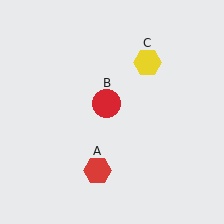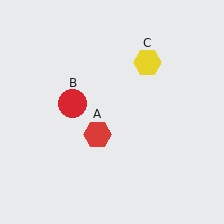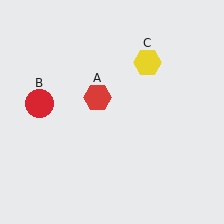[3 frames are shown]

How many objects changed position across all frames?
2 objects changed position: red hexagon (object A), red circle (object B).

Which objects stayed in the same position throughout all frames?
Yellow hexagon (object C) remained stationary.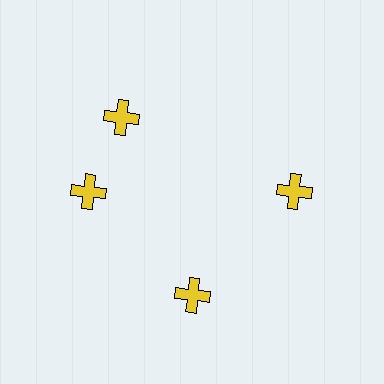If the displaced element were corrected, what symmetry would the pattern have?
It would have 4-fold rotational symmetry — the pattern would map onto itself every 90 degrees.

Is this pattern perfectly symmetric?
No. The 4 yellow crosses are arranged in a ring, but one element near the 12 o'clock position is rotated out of alignment along the ring, breaking the 4-fold rotational symmetry.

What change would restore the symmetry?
The symmetry would be restored by rotating it back into even spacing with its neighbors so that all 4 crosses sit at equal angles and equal distance from the center.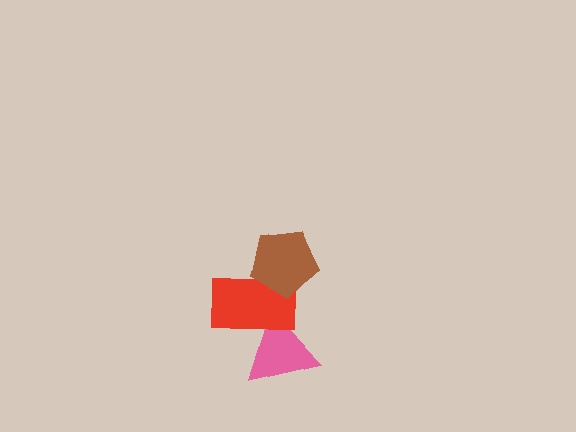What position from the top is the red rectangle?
The red rectangle is 2nd from the top.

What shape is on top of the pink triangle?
The red rectangle is on top of the pink triangle.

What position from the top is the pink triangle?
The pink triangle is 3rd from the top.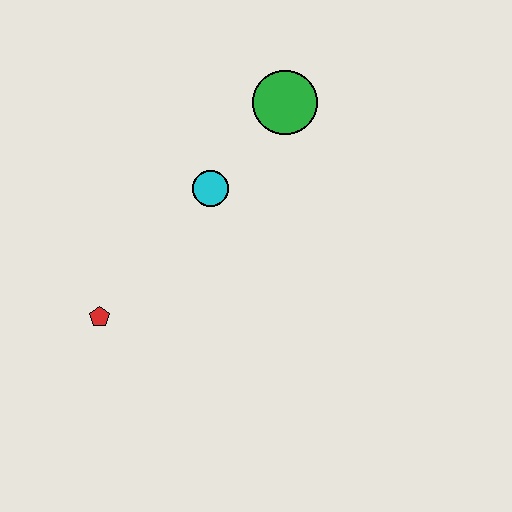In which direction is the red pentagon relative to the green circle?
The red pentagon is below the green circle.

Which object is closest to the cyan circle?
The green circle is closest to the cyan circle.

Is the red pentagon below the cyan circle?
Yes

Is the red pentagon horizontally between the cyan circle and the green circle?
No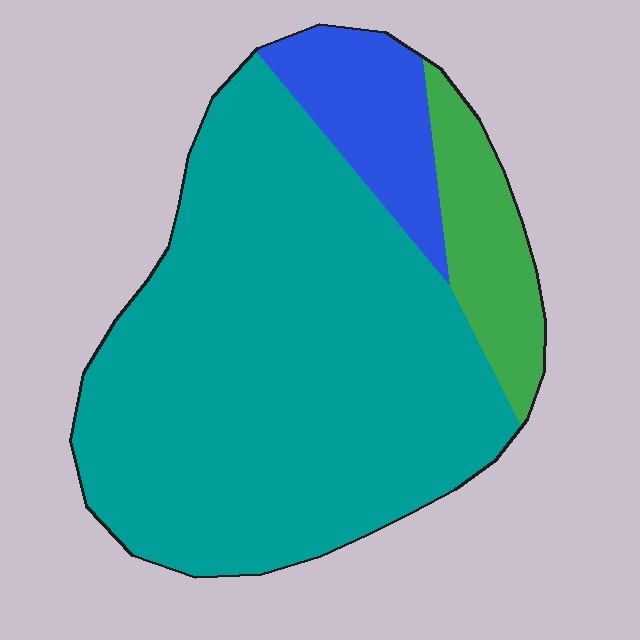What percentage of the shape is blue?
Blue takes up about one eighth (1/8) of the shape.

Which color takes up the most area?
Teal, at roughly 75%.